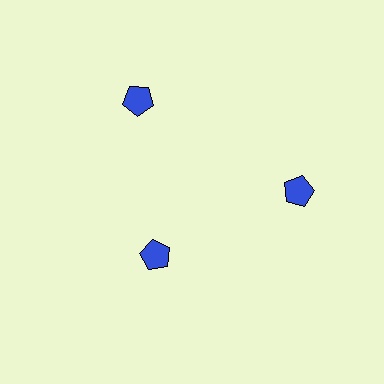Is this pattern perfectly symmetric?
No. The 3 blue pentagons are arranged in a ring, but one element near the 7 o'clock position is pulled inward toward the center, breaking the 3-fold rotational symmetry.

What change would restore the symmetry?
The symmetry would be restored by moving it outward, back onto the ring so that all 3 pentagons sit at equal angles and equal distance from the center.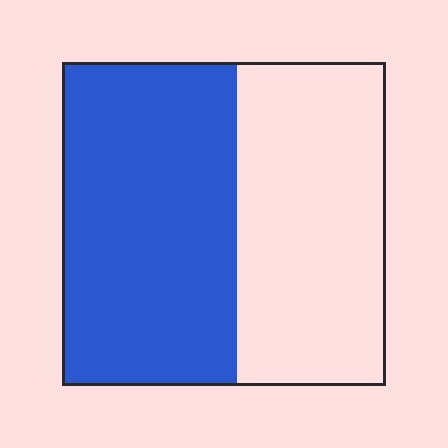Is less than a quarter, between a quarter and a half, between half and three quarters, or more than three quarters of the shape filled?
Between half and three quarters.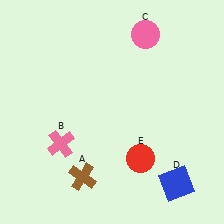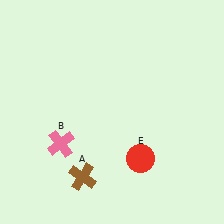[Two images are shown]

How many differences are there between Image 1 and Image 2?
There are 2 differences between the two images.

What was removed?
The blue square (D), the pink circle (C) were removed in Image 2.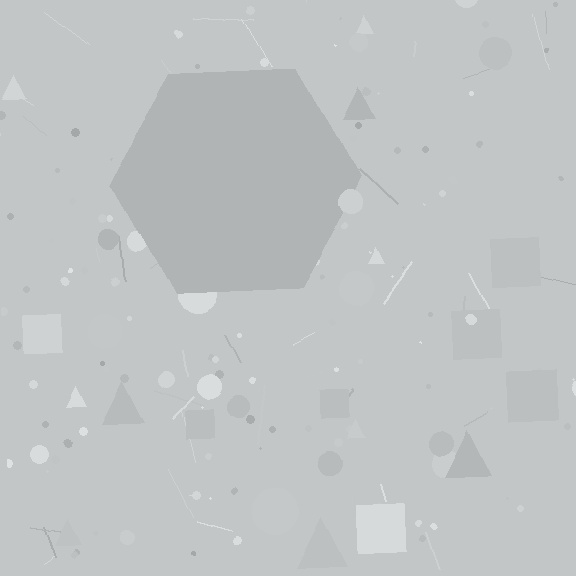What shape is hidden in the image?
A hexagon is hidden in the image.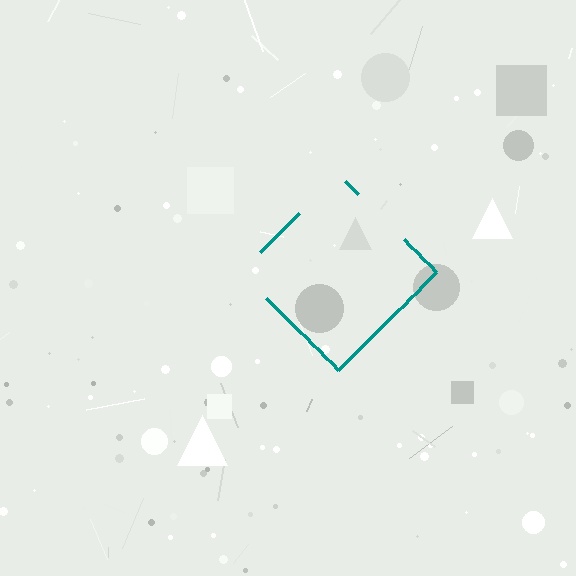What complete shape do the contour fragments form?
The contour fragments form a diamond.